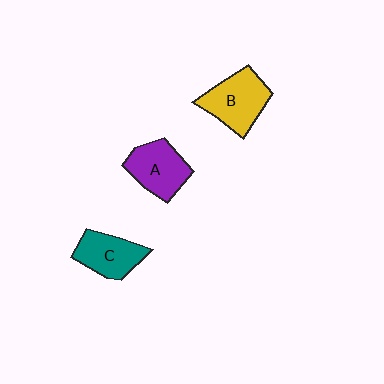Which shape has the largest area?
Shape B (yellow).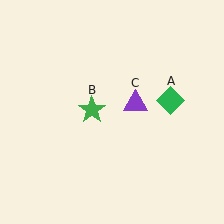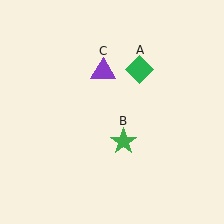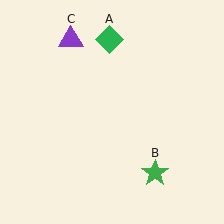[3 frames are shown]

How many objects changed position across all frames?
3 objects changed position: green diamond (object A), green star (object B), purple triangle (object C).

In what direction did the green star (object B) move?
The green star (object B) moved down and to the right.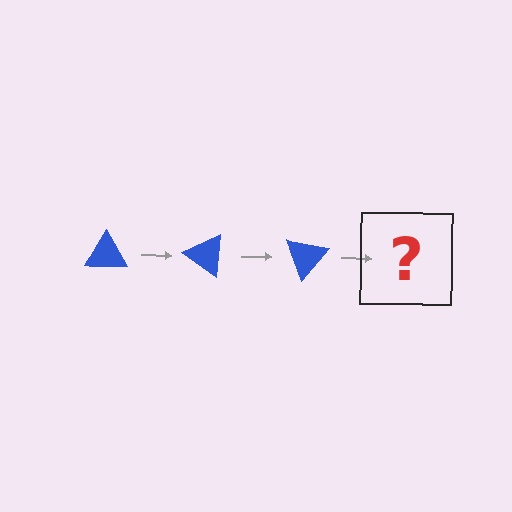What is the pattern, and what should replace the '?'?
The pattern is that the triangle rotates 35 degrees each step. The '?' should be a blue triangle rotated 105 degrees.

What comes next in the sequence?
The next element should be a blue triangle rotated 105 degrees.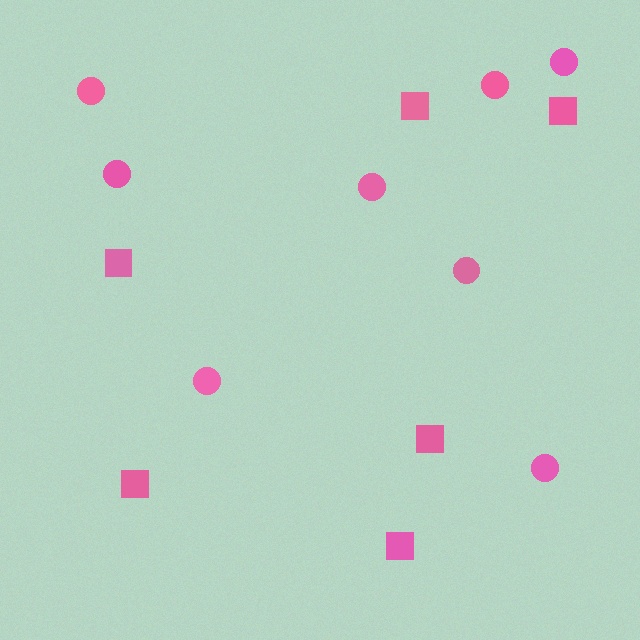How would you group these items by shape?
There are 2 groups: one group of circles (8) and one group of squares (6).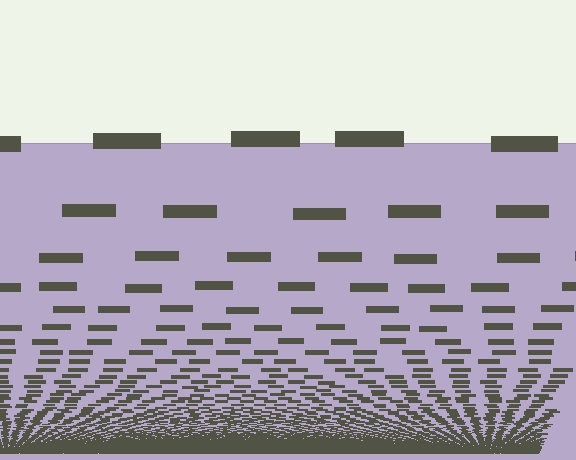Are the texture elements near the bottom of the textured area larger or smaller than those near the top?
Smaller. The gradient is inverted — elements near the bottom are smaller and denser.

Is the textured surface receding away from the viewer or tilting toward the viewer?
The surface appears to tilt toward the viewer. Texture elements get larger and sparser toward the top.